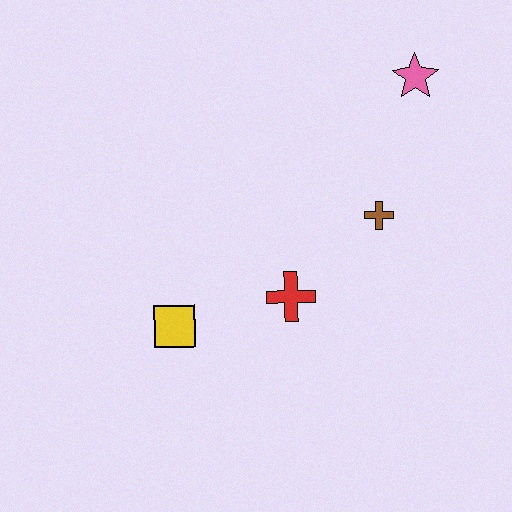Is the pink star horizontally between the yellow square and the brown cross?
No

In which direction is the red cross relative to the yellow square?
The red cross is to the right of the yellow square.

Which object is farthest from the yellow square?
The pink star is farthest from the yellow square.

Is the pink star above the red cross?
Yes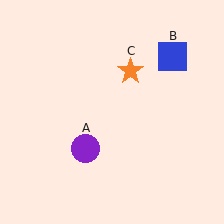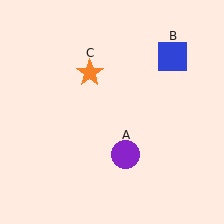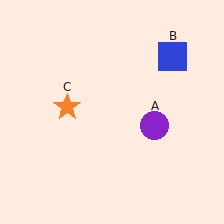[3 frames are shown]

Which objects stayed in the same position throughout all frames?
Blue square (object B) remained stationary.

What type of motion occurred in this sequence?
The purple circle (object A), orange star (object C) rotated counterclockwise around the center of the scene.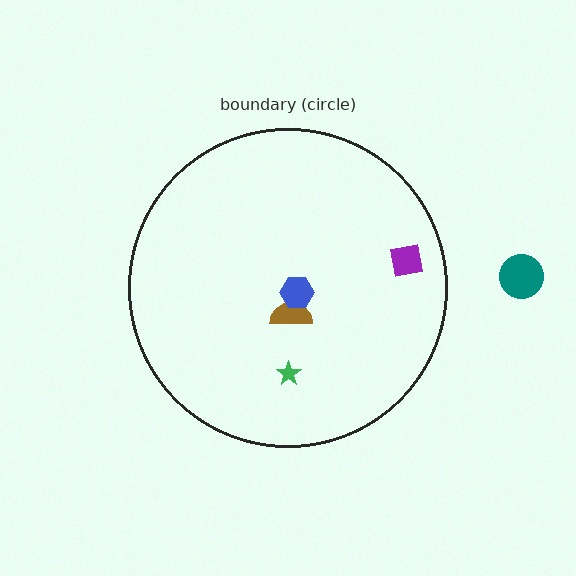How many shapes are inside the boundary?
4 inside, 1 outside.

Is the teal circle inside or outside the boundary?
Outside.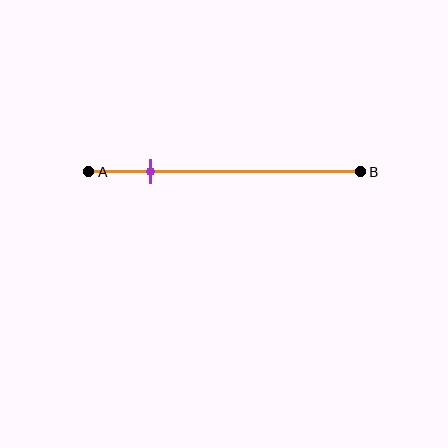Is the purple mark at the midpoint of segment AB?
No, the mark is at about 25% from A, not at the 50% midpoint.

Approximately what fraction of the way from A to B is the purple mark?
The purple mark is approximately 25% of the way from A to B.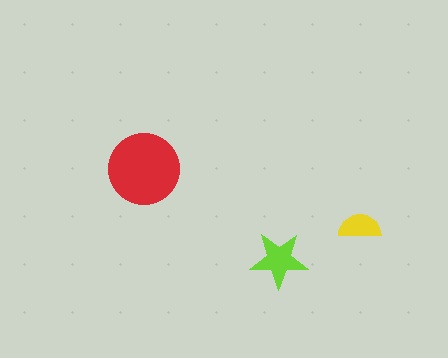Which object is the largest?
The red circle.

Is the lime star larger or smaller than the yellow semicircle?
Larger.